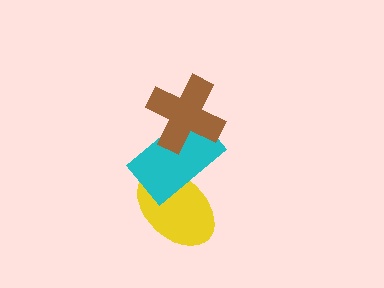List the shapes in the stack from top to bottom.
From top to bottom: the brown cross, the cyan rectangle, the yellow ellipse.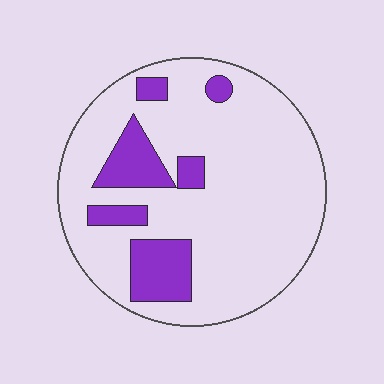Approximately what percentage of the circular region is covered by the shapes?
Approximately 20%.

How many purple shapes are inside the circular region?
6.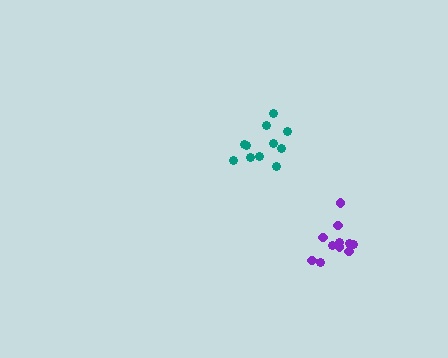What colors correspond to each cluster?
The clusters are colored: purple, teal.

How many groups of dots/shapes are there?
There are 2 groups.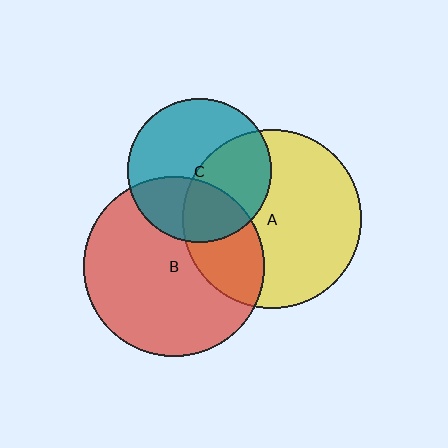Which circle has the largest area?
Circle B (red).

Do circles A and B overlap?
Yes.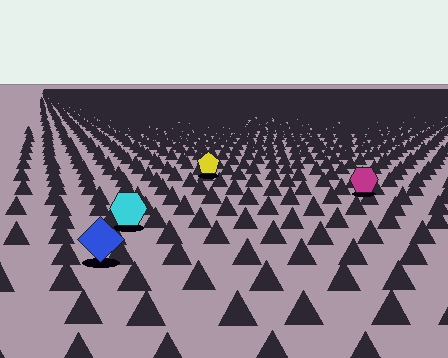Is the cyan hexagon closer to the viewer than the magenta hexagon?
Yes. The cyan hexagon is closer — you can tell from the texture gradient: the ground texture is coarser near it.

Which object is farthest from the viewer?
The yellow pentagon is farthest from the viewer. It appears smaller and the ground texture around it is denser.